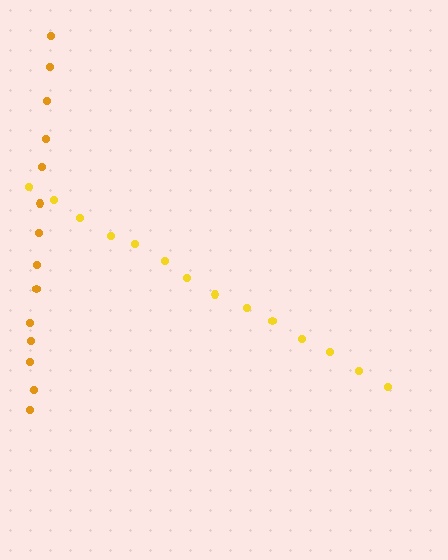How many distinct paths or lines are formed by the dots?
There are 2 distinct paths.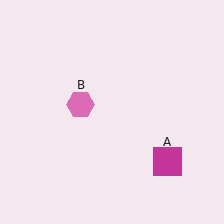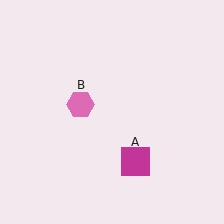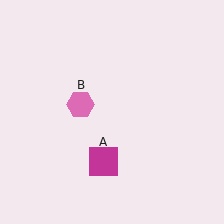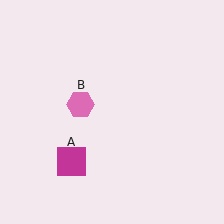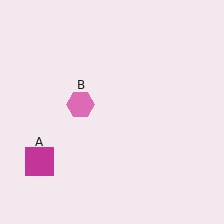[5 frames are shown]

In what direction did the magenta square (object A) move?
The magenta square (object A) moved left.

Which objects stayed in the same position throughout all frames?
Pink hexagon (object B) remained stationary.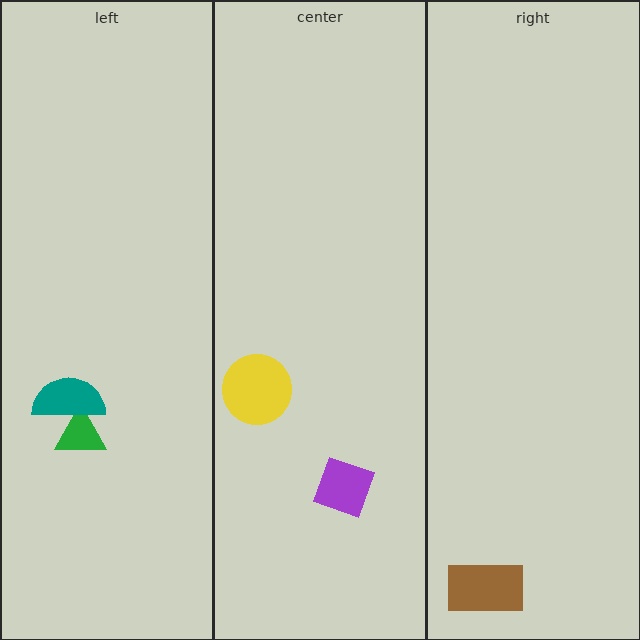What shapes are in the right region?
The brown rectangle.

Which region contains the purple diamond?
The center region.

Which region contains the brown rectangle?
The right region.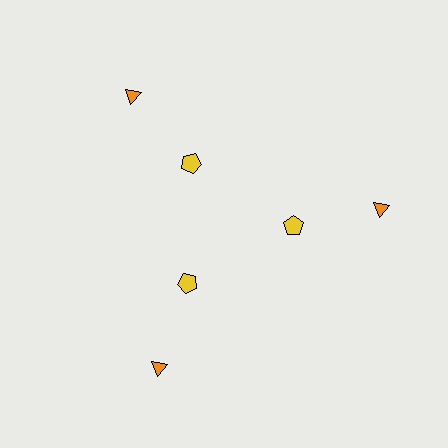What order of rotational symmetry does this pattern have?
This pattern has 3-fold rotational symmetry.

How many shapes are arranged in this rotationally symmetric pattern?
There are 6 shapes, arranged in 3 groups of 2.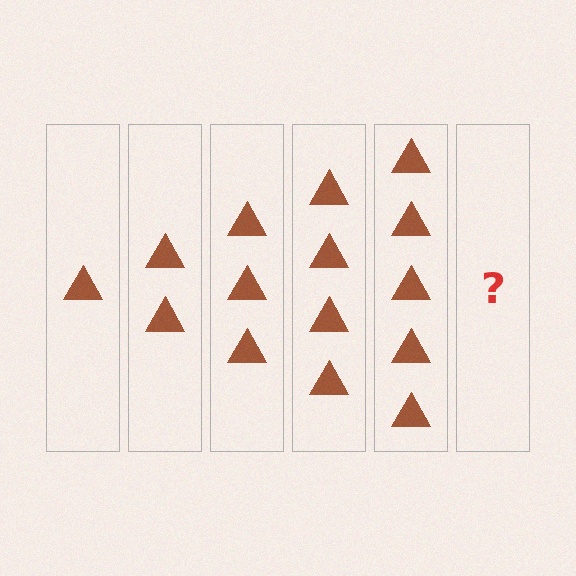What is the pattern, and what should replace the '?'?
The pattern is that each step adds one more triangle. The '?' should be 6 triangles.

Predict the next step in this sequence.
The next step is 6 triangles.